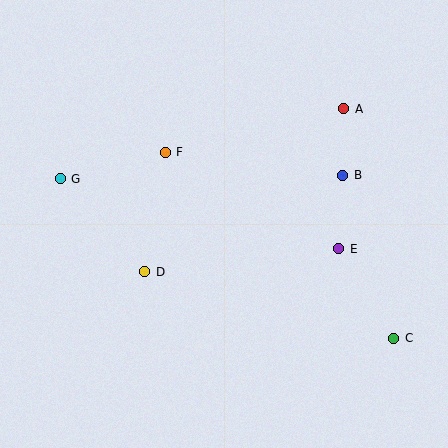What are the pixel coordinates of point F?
Point F is at (165, 152).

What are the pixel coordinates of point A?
Point A is at (344, 109).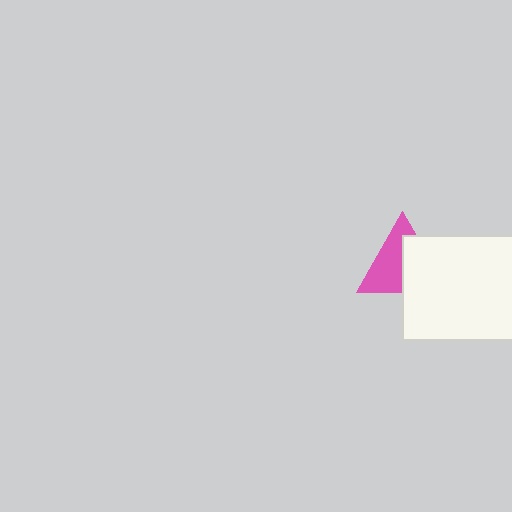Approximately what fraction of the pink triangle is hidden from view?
Roughly 47% of the pink triangle is hidden behind the white rectangle.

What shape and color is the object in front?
The object in front is a white rectangle.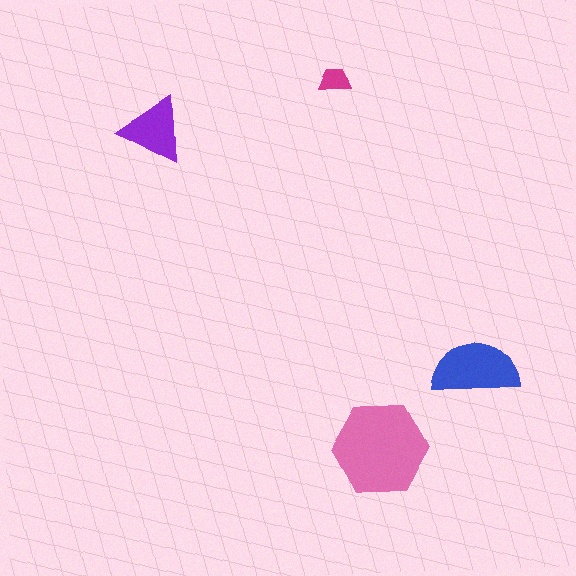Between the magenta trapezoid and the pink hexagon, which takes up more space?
The pink hexagon.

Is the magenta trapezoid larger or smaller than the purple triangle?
Smaller.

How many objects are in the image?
There are 4 objects in the image.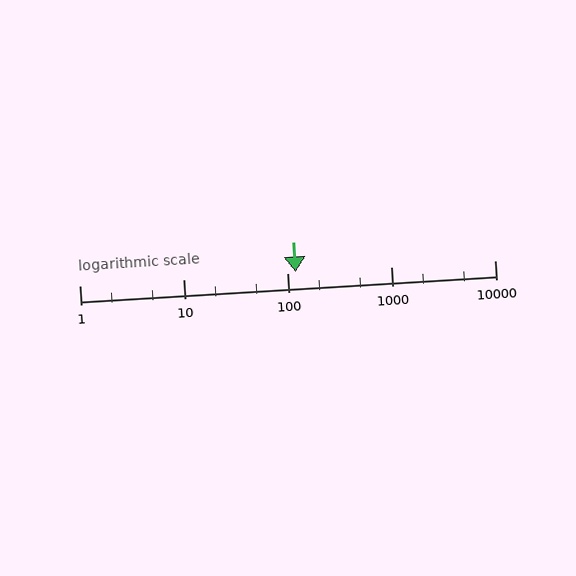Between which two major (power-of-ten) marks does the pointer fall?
The pointer is between 100 and 1000.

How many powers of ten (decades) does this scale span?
The scale spans 4 decades, from 1 to 10000.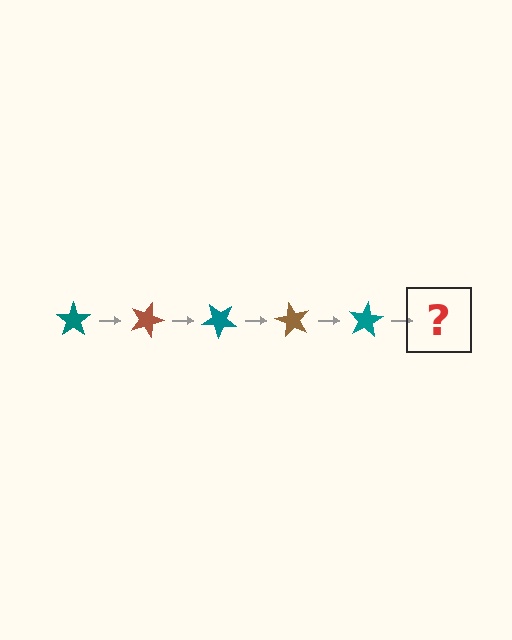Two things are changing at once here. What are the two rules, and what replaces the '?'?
The two rules are that it rotates 20 degrees each step and the color cycles through teal and brown. The '?' should be a brown star, rotated 100 degrees from the start.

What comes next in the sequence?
The next element should be a brown star, rotated 100 degrees from the start.